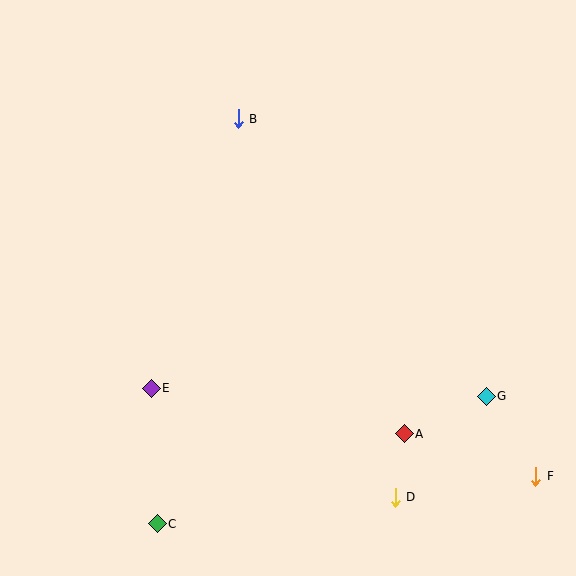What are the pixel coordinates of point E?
Point E is at (151, 388).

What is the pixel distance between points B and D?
The distance between B and D is 410 pixels.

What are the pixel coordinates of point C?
Point C is at (157, 524).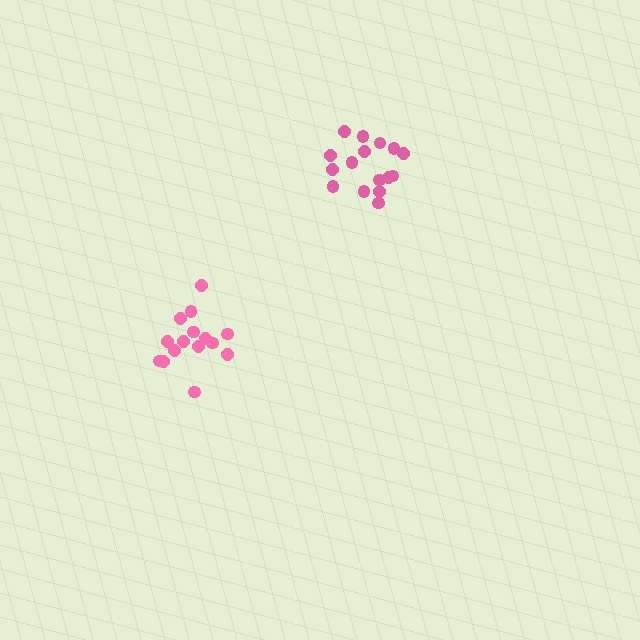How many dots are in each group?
Group 1: 16 dots, Group 2: 15 dots (31 total).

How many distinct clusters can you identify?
There are 2 distinct clusters.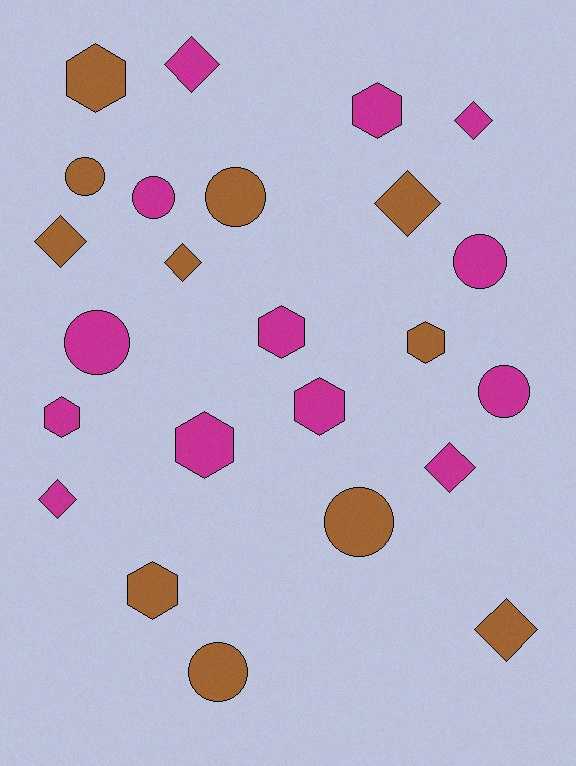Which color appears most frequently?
Magenta, with 13 objects.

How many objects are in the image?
There are 24 objects.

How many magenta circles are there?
There are 4 magenta circles.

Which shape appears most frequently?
Diamond, with 8 objects.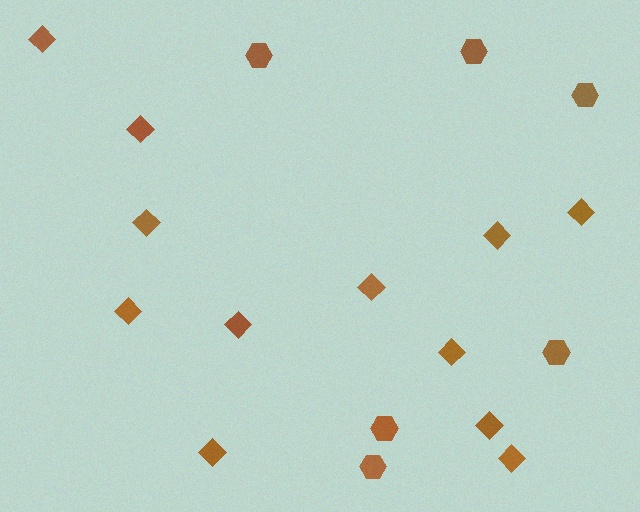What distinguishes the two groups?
There are 2 groups: one group of diamonds (12) and one group of hexagons (6).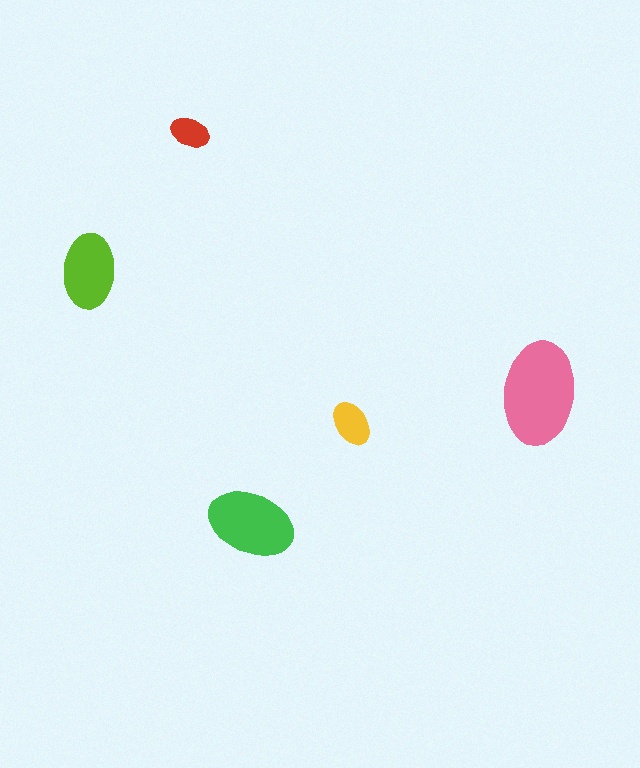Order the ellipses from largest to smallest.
the pink one, the green one, the lime one, the yellow one, the red one.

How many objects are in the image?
There are 5 objects in the image.